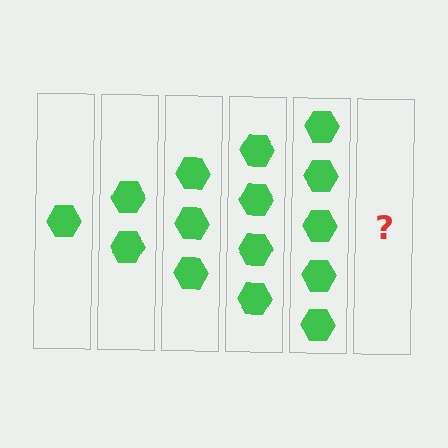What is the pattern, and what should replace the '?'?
The pattern is that each step adds one more hexagon. The '?' should be 6 hexagons.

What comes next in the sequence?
The next element should be 6 hexagons.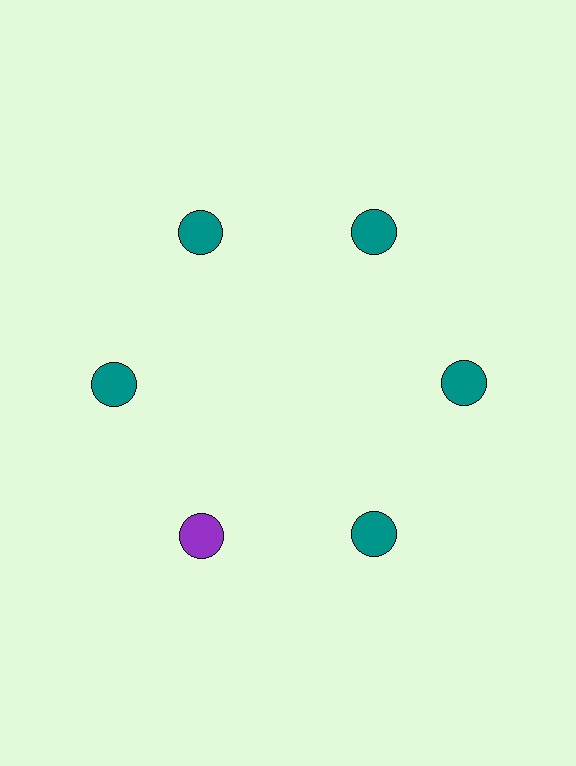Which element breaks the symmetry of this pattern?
The purple circle at roughly the 7 o'clock position breaks the symmetry. All other shapes are teal circles.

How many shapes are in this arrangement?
There are 6 shapes arranged in a ring pattern.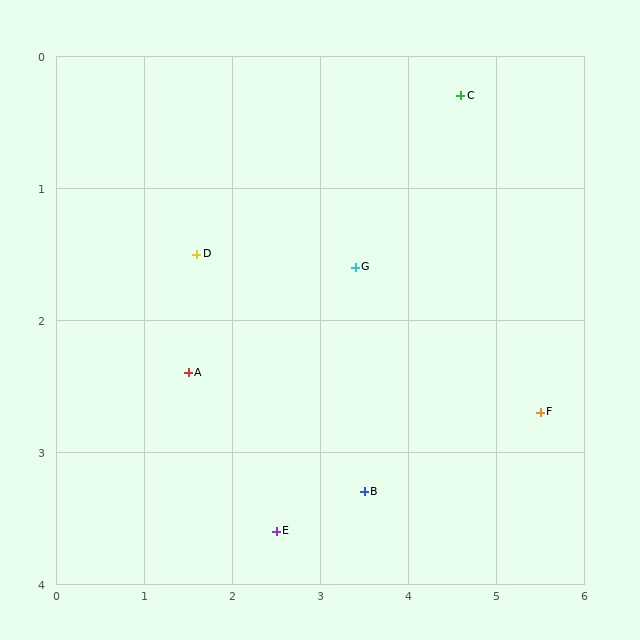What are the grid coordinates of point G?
Point G is at approximately (3.4, 1.6).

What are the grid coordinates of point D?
Point D is at approximately (1.6, 1.5).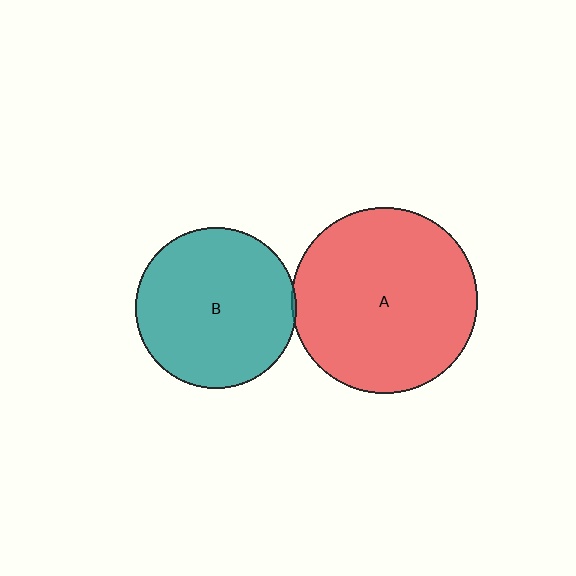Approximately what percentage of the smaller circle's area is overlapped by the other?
Approximately 5%.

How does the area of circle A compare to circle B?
Approximately 1.3 times.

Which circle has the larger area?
Circle A (red).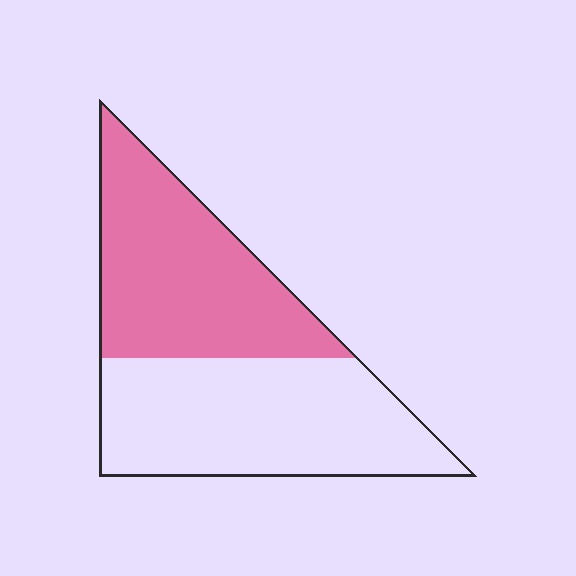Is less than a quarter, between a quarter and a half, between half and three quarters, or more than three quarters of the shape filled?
Between a quarter and a half.